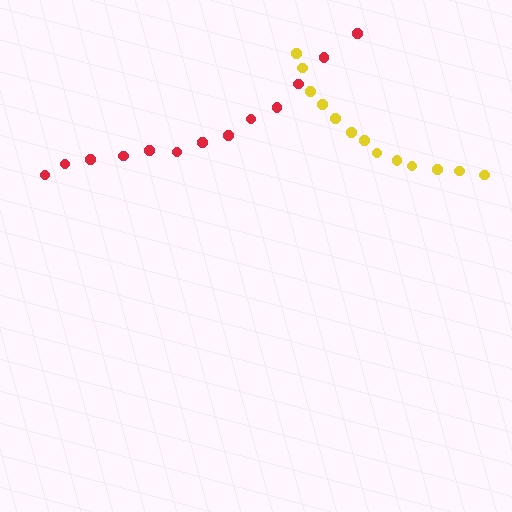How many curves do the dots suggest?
There are 2 distinct paths.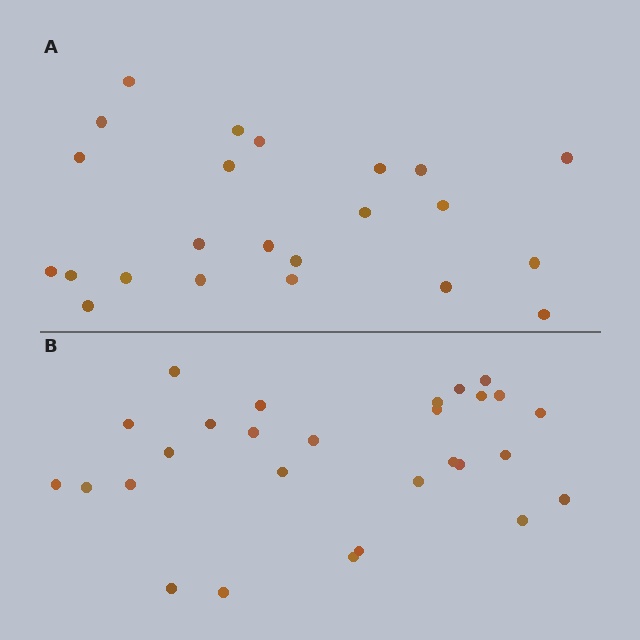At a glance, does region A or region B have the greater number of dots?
Region B (the bottom region) has more dots.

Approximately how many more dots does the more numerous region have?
Region B has about 5 more dots than region A.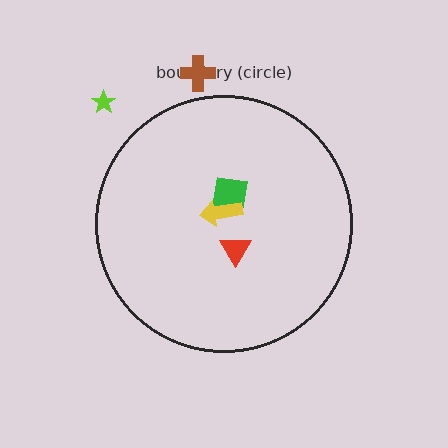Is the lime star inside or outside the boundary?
Outside.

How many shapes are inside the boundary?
3 inside, 2 outside.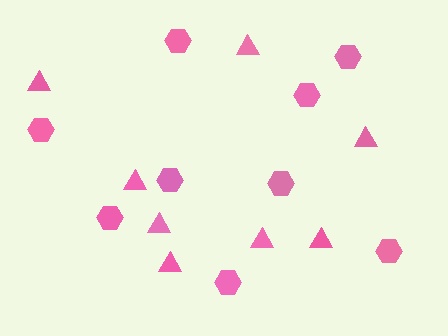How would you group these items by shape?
There are 2 groups: one group of triangles (8) and one group of hexagons (9).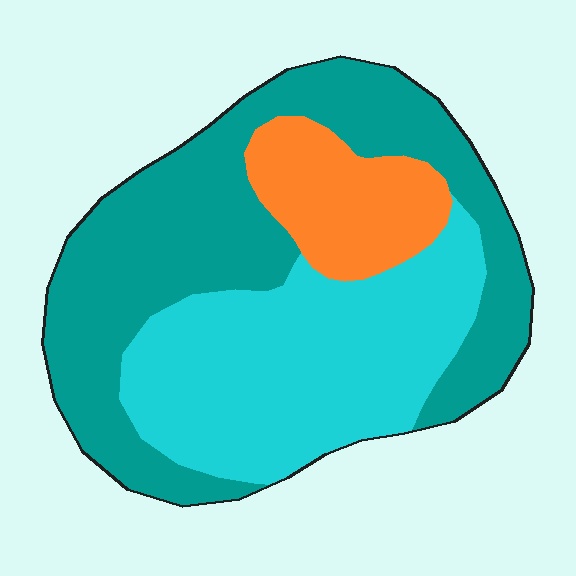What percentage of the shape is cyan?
Cyan takes up about three eighths (3/8) of the shape.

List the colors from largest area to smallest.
From largest to smallest: teal, cyan, orange.